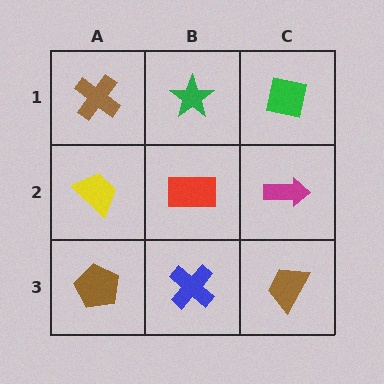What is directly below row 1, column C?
A magenta arrow.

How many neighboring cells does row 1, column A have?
2.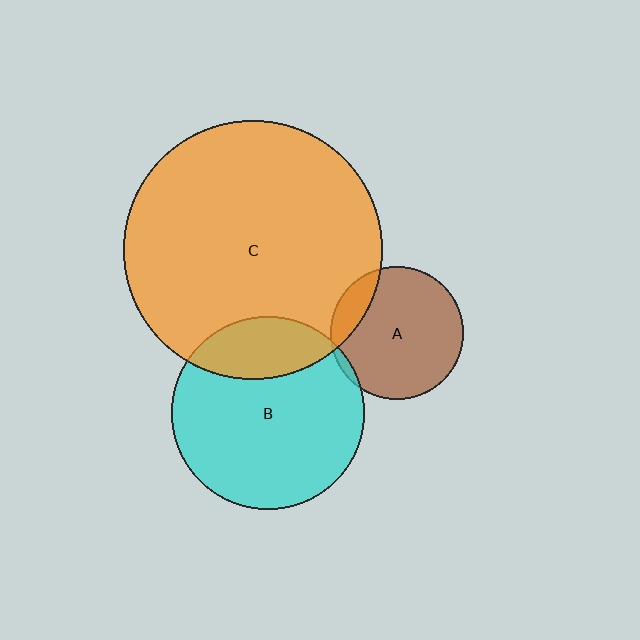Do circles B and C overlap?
Yes.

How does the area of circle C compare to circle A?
Approximately 3.8 times.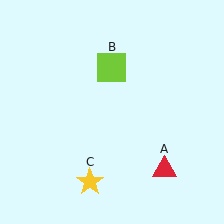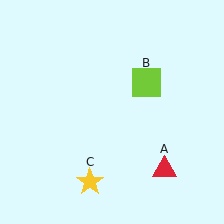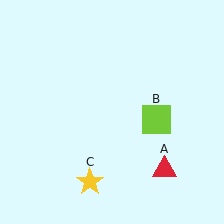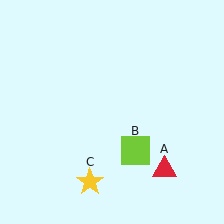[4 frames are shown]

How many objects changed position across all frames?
1 object changed position: lime square (object B).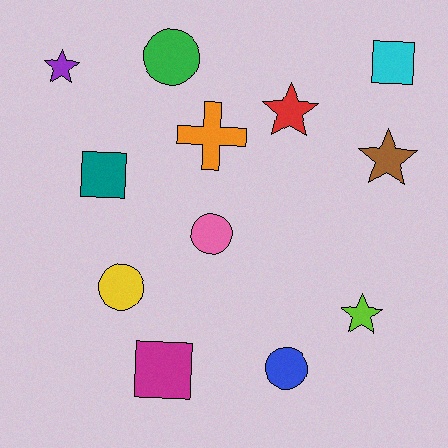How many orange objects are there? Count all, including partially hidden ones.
There is 1 orange object.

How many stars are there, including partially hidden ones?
There are 4 stars.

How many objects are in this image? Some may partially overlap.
There are 12 objects.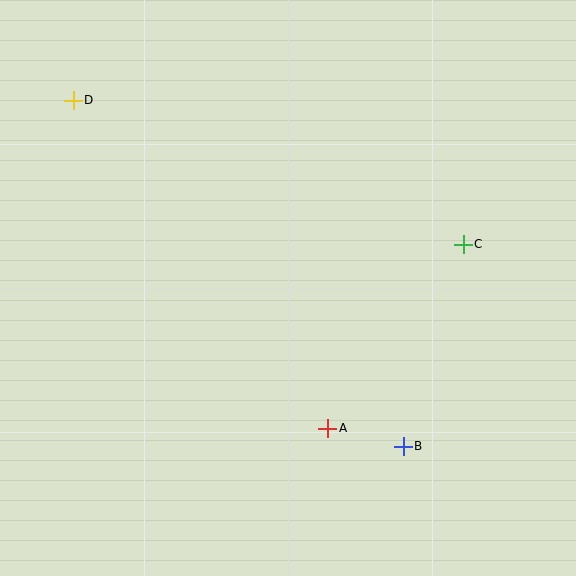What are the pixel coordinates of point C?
Point C is at (463, 244).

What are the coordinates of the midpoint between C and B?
The midpoint between C and B is at (433, 345).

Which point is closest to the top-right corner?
Point C is closest to the top-right corner.